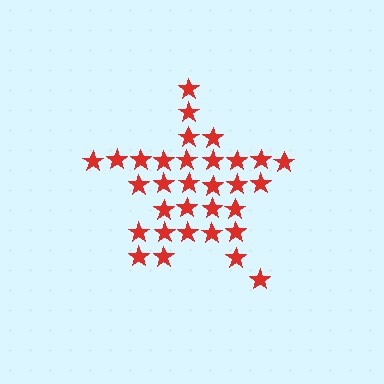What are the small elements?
The small elements are stars.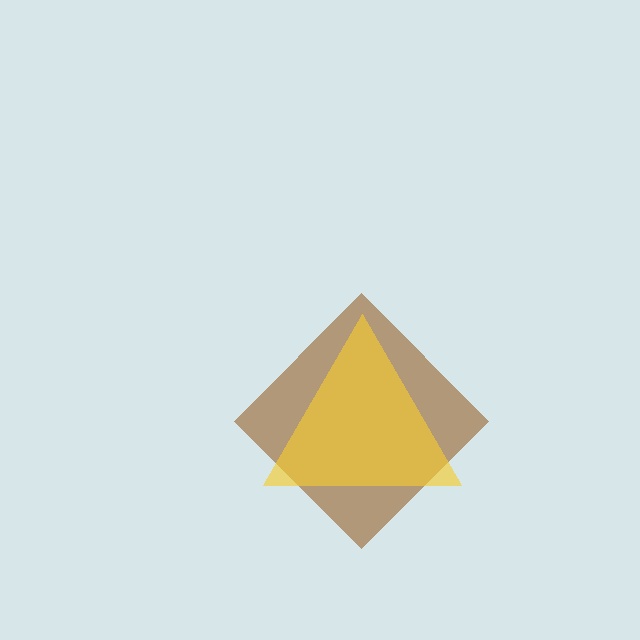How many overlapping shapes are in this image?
There are 2 overlapping shapes in the image.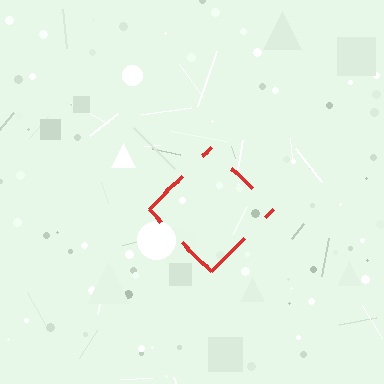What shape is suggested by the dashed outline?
The dashed outline suggests a diamond.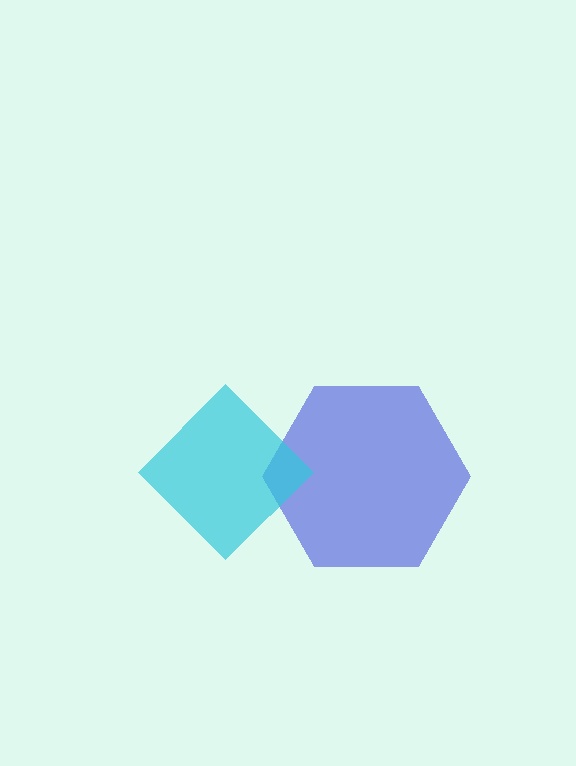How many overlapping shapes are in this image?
There are 2 overlapping shapes in the image.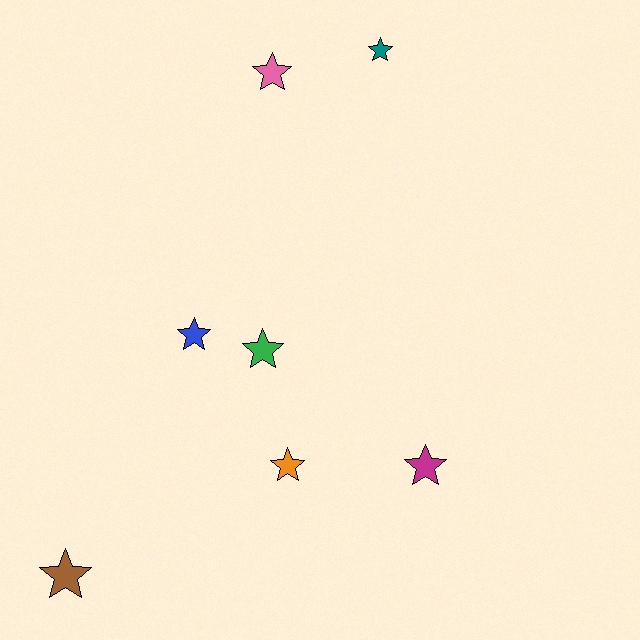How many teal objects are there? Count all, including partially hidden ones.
There is 1 teal object.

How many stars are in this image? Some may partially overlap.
There are 7 stars.